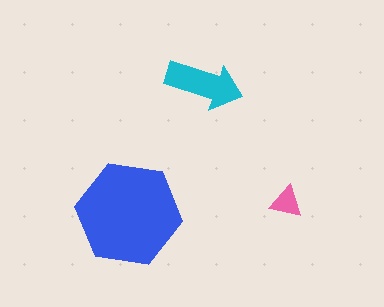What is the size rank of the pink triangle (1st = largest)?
3rd.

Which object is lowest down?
The blue hexagon is bottommost.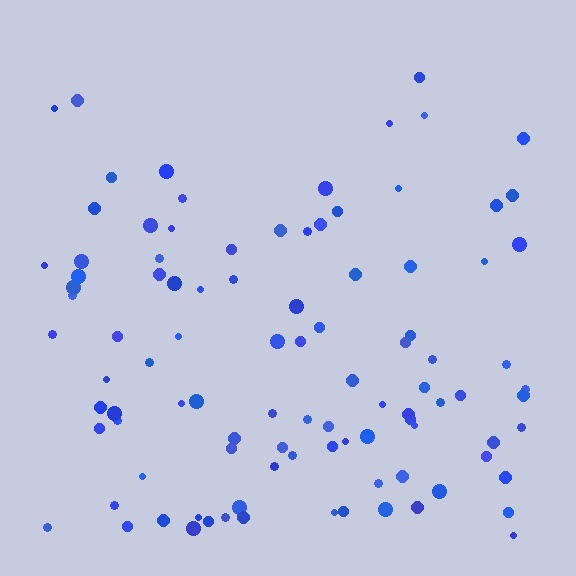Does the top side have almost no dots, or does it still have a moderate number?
Still a moderate number, just noticeably fewer than the bottom.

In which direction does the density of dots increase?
From top to bottom, with the bottom side densest.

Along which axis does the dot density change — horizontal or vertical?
Vertical.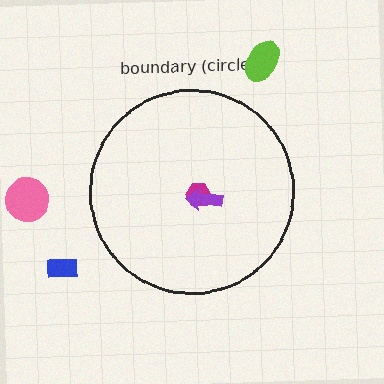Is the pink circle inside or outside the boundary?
Outside.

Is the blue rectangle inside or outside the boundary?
Outside.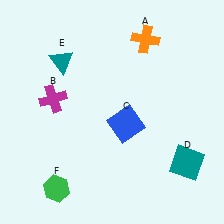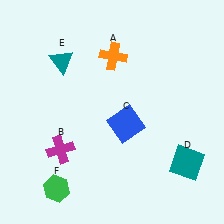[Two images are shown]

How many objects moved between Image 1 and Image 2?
2 objects moved between the two images.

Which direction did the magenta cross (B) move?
The magenta cross (B) moved down.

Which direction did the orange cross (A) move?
The orange cross (A) moved left.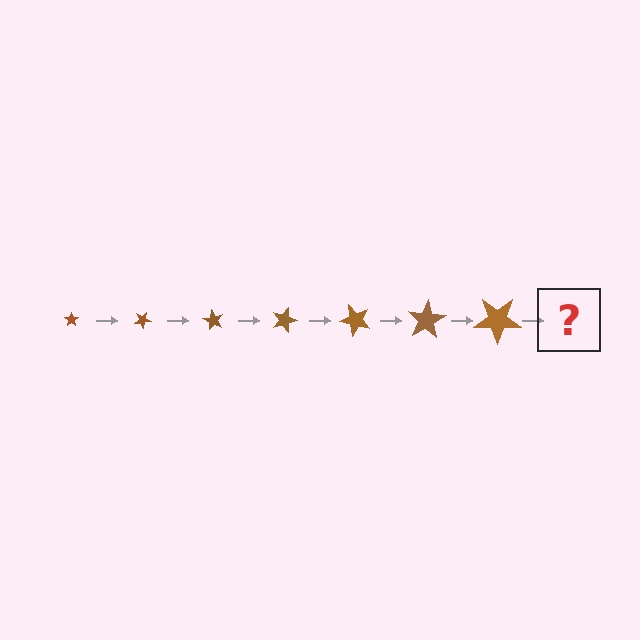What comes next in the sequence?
The next element should be a star, larger than the previous one and rotated 210 degrees from the start.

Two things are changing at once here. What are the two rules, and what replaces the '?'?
The two rules are that the star grows larger each step and it rotates 30 degrees each step. The '?' should be a star, larger than the previous one and rotated 210 degrees from the start.